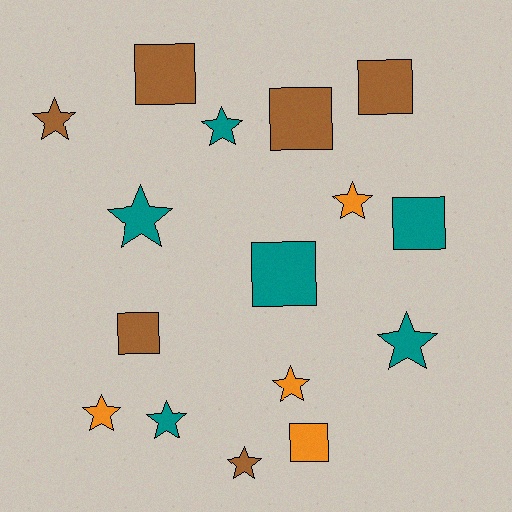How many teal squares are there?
There are 2 teal squares.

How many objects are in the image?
There are 16 objects.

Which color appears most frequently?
Brown, with 6 objects.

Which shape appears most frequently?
Star, with 9 objects.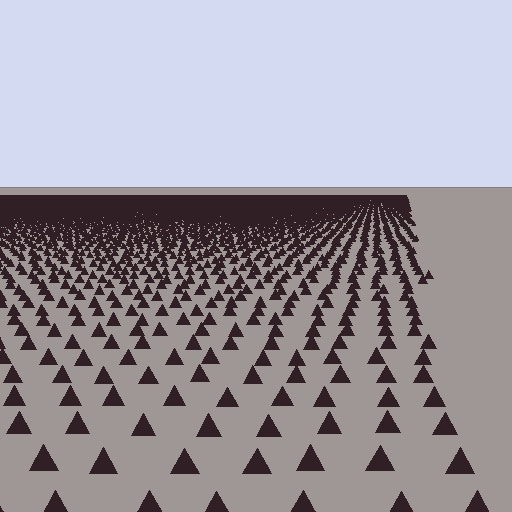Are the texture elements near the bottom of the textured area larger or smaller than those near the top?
Larger. Near the bottom, elements are closer to the viewer and appear at a bigger on-screen size.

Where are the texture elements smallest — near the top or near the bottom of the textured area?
Near the top.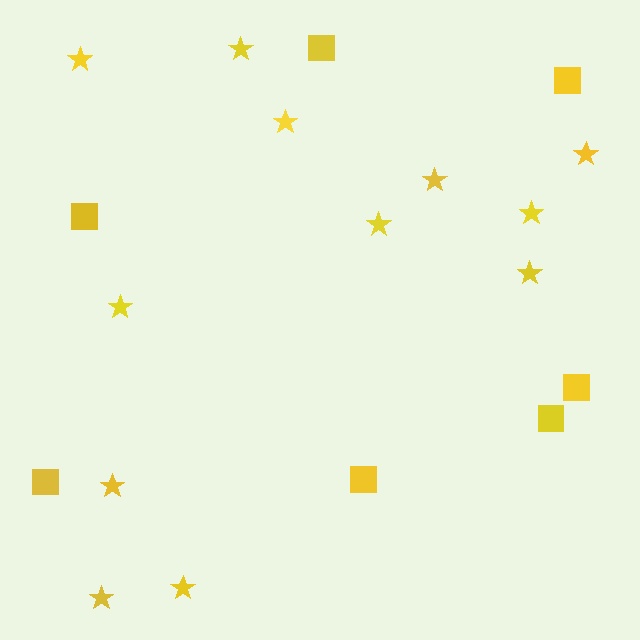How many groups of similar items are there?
There are 2 groups: one group of squares (7) and one group of stars (12).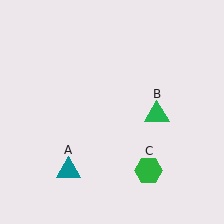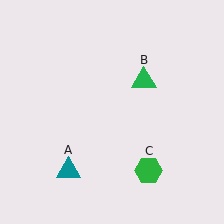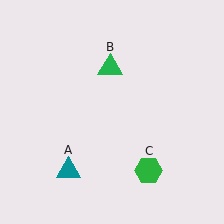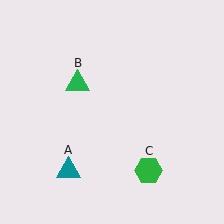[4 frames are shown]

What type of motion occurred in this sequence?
The green triangle (object B) rotated counterclockwise around the center of the scene.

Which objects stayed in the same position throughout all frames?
Teal triangle (object A) and green hexagon (object C) remained stationary.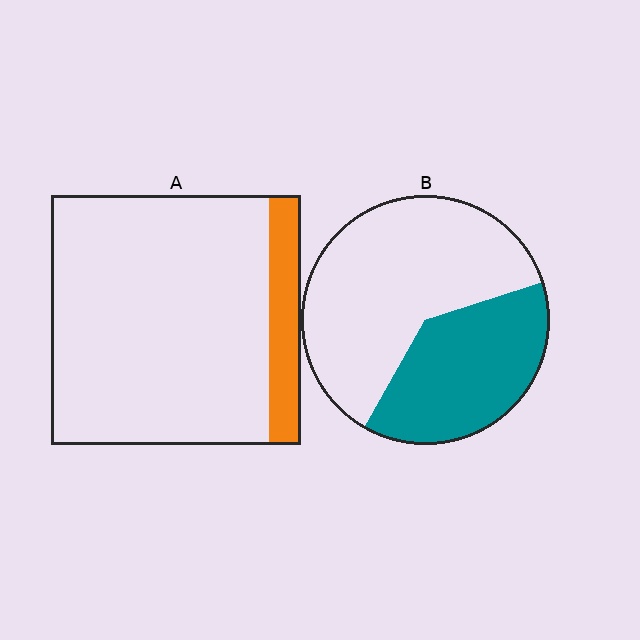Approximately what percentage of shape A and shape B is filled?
A is approximately 15% and B is approximately 40%.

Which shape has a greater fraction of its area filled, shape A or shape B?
Shape B.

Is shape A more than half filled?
No.